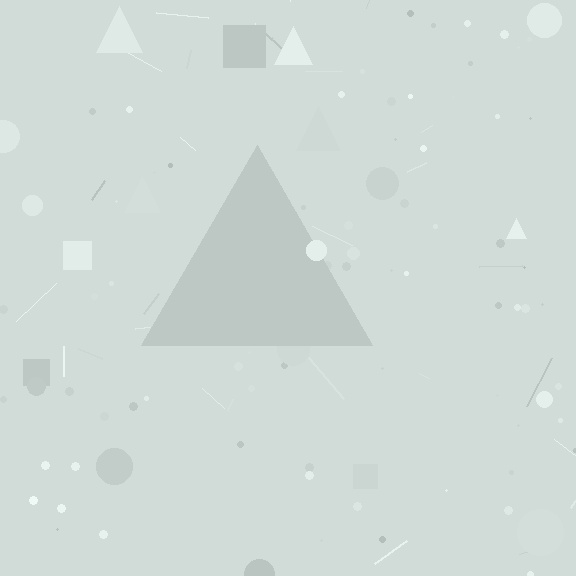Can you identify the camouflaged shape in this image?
The camouflaged shape is a triangle.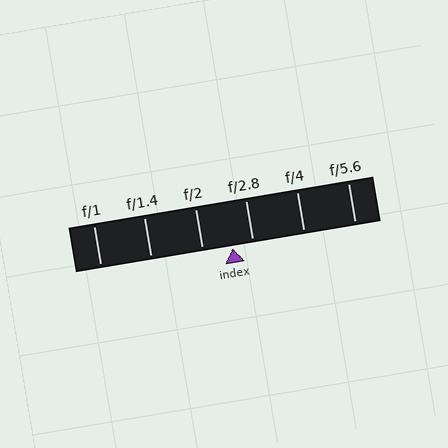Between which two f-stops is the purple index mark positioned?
The index mark is between f/2 and f/2.8.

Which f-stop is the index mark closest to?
The index mark is closest to f/2.8.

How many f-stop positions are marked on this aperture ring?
There are 6 f-stop positions marked.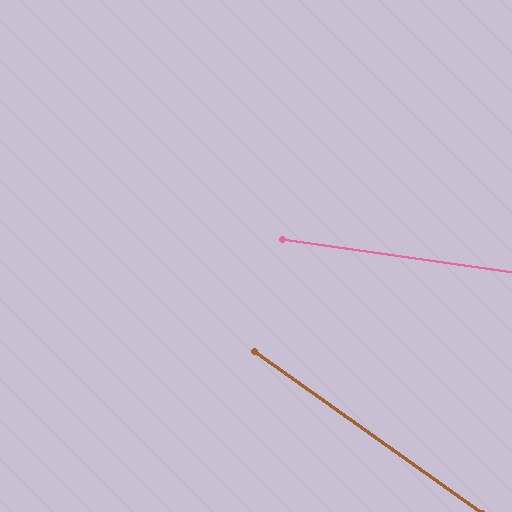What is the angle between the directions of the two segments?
Approximately 27 degrees.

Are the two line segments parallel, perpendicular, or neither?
Neither parallel nor perpendicular — they differ by about 27°.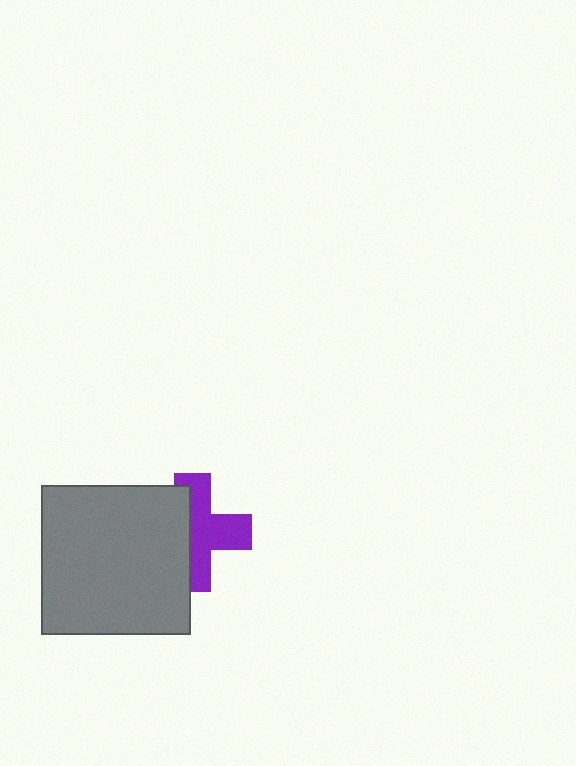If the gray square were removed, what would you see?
You would see the complete purple cross.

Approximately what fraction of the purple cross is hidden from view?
Roughly 45% of the purple cross is hidden behind the gray square.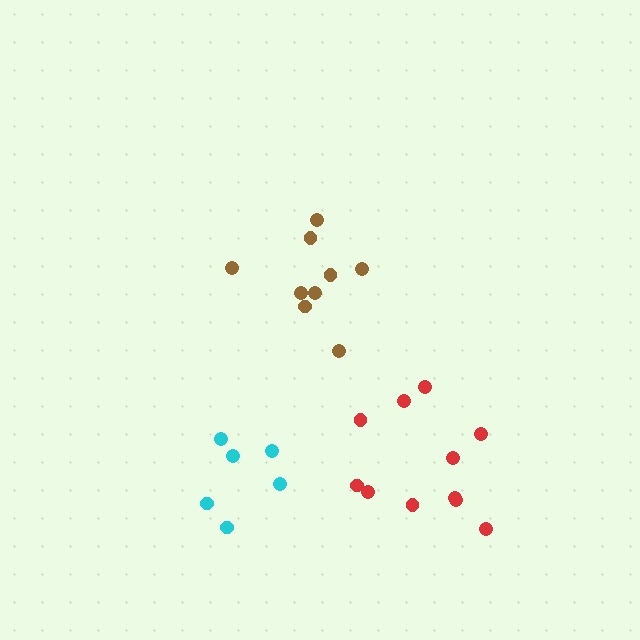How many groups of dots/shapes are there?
There are 3 groups.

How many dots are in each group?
Group 1: 9 dots, Group 2: 11 dots, Group 3: 6 dots (26 total).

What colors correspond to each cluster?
The clusters are colored: brown, red, cyan.